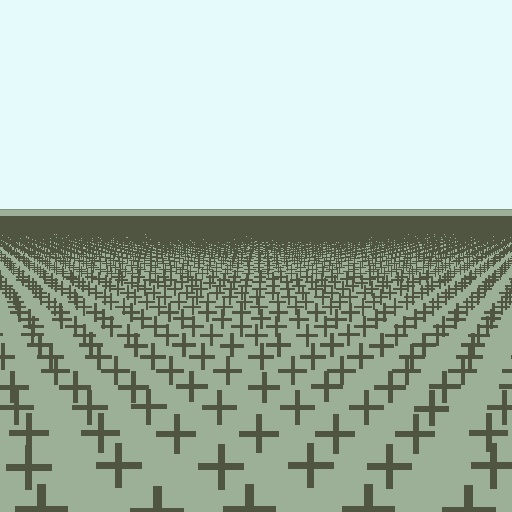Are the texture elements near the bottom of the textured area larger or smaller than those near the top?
Larger. Near the bottom, elements are closer to the viewer and appear at a bigger on-screen size.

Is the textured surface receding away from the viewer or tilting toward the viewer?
The surface is receding away from the viewer. Texture elements get smaller and denser toward the top.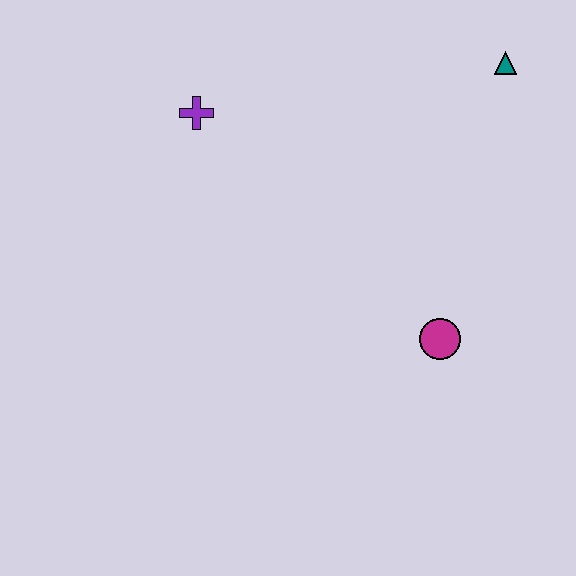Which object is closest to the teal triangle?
The magenta circle is closest to the teal triangle.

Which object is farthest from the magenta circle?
The purple cross is farthest from the magenta circle.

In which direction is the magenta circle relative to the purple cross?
The magenta circle is to the right of the purple cross.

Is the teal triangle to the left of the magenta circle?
No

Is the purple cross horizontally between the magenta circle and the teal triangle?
No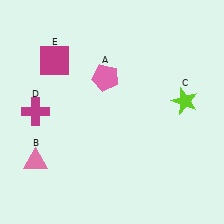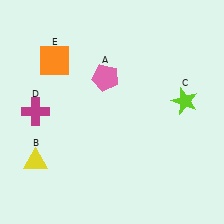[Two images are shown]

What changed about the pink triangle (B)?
In Image 1, B is pink. In Image 2, it changed to yellow.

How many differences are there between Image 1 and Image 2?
There are 2 differences between the two images.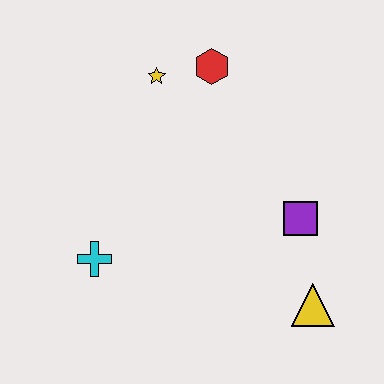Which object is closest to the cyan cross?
The yellow star is closest to the cyan cross.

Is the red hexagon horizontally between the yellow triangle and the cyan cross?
Yes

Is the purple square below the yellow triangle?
No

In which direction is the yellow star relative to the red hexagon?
The yellow star is to the left of the red hexagon.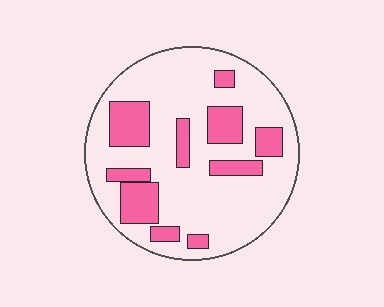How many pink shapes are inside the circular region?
10.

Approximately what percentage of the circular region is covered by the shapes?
Approximately 25%.